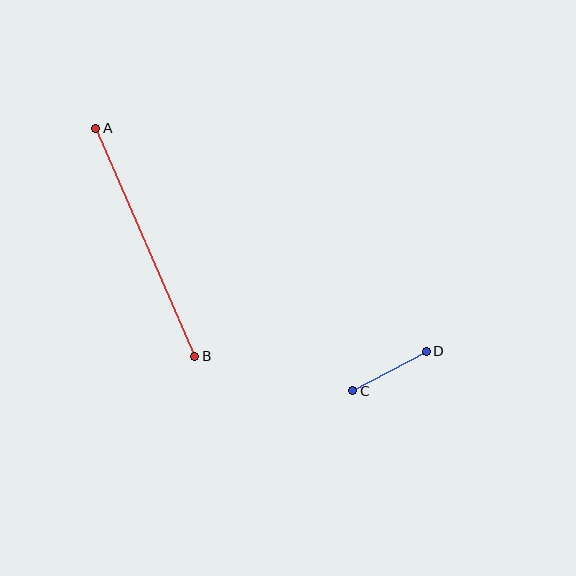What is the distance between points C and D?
The distance is approximately 83 pixels.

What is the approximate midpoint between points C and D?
The midpoint is at approximately (389, 371) pixels.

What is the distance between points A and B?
The distance is approximately 249 pixels.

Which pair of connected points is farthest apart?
Points A and B are farthest apart.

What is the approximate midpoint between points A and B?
The midpoint is at approximately (145, 242) pixels.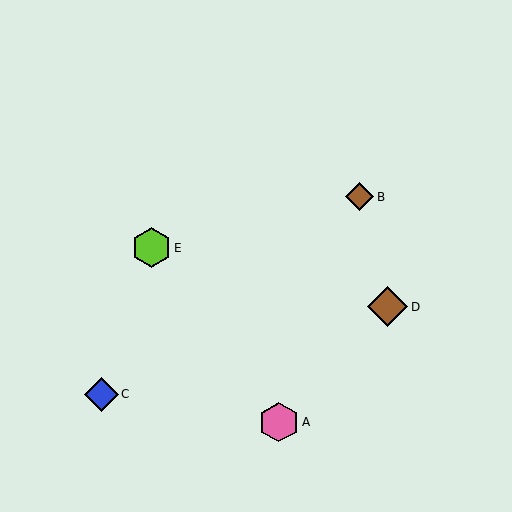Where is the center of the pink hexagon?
The center of the pink hexagon is at (279, 422).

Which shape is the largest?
The brown diamond (labeled D) is the largest.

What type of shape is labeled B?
Shape B is a brown diamond.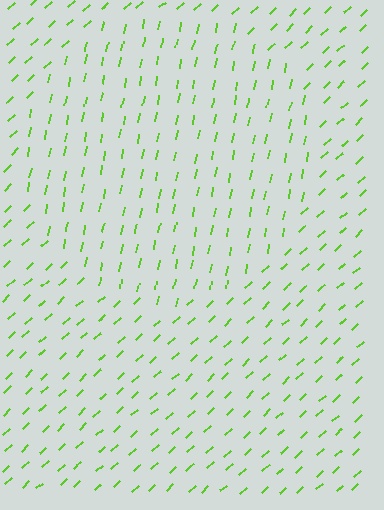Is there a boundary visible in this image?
Yes, there is a texture boundary formed by a change in line orientation.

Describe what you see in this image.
The image is filled with small lime line segments. A circle region in the image has lines oriented differently from the surrounding lines, creating a visible texture boundary.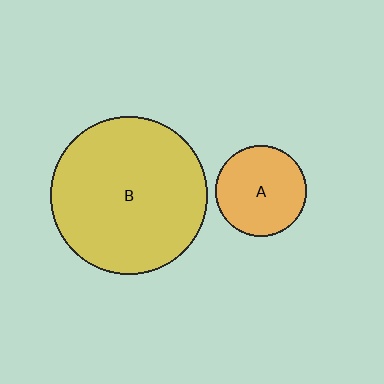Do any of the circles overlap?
No, none of the circles overlap.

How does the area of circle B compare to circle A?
Approximately 3.0 times.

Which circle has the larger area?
Circle B (yellow).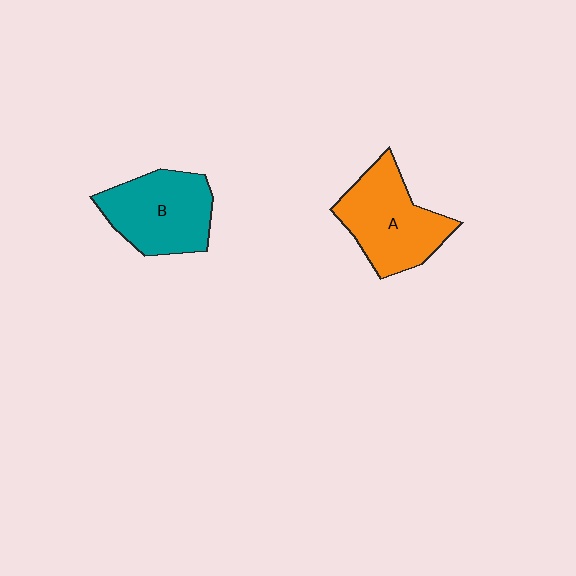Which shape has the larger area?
Shape A (orange).